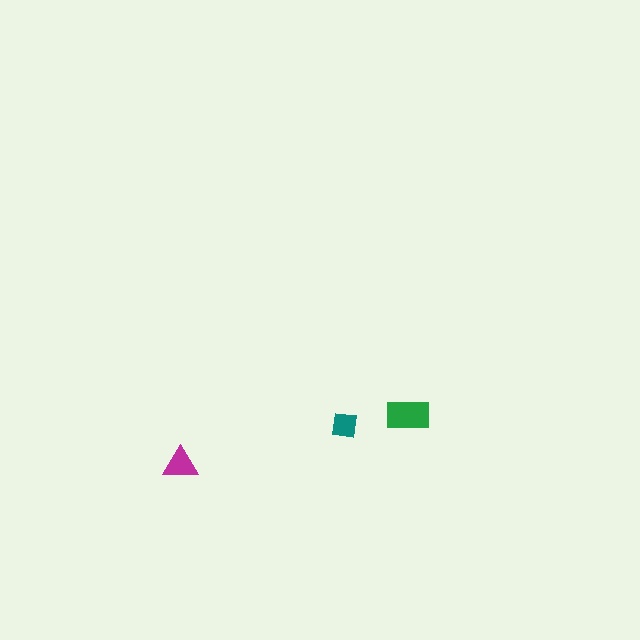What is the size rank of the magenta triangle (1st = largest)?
2nd.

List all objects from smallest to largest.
The teal square, the magenta triangle, the green rectangle.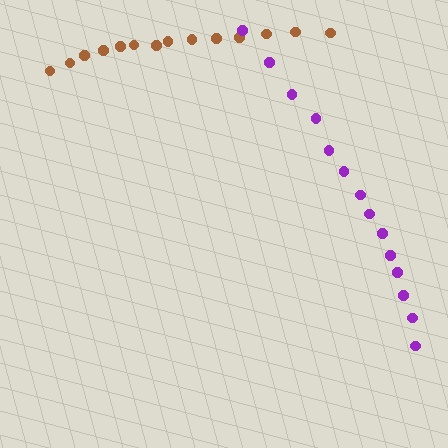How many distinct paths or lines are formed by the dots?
There are 2 distinct paths.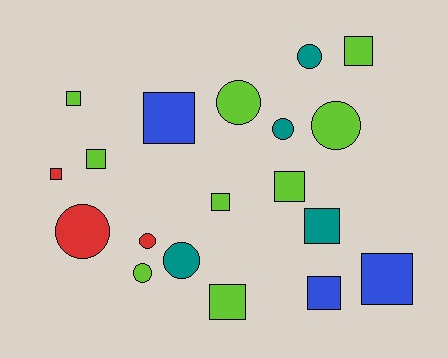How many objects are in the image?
There are 19 objects.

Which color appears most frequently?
Lime, with 9 objects.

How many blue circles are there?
There are no blue circles.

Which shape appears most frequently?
Square, with 11 objects.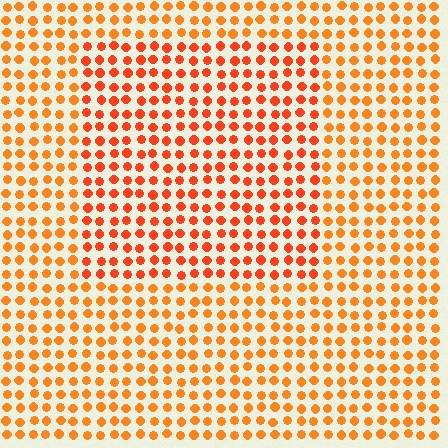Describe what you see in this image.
The image is filled with small orange elements in a uniform arrangement. A rectangle-shaped region is visible where the elements are tinted to a slightly different hue, forming a subtle color boundary.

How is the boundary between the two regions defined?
The boundary is defined purely by a slight shift in hue (about 19 degrees). Spacing, size, and orientation are identical on both sides.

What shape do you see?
I see a rectangle.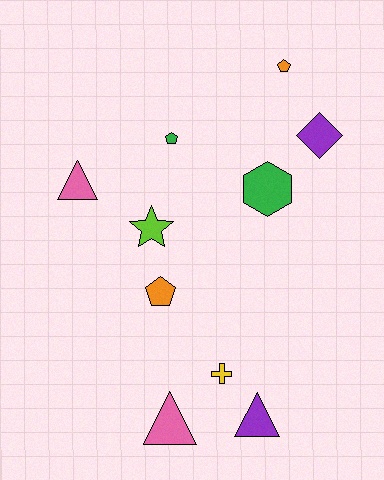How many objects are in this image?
There are 10 objects.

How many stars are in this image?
There is 1 star.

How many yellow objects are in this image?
There is 1 yellow object.